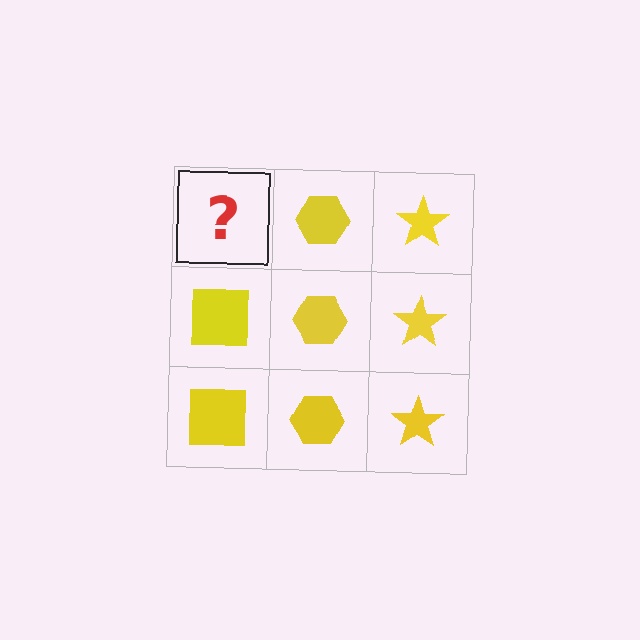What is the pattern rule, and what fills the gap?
The rule is that each column has a consistent shape. The gap should be filled with a yellow square.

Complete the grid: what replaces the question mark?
The question mark should be replaced with a yellow square.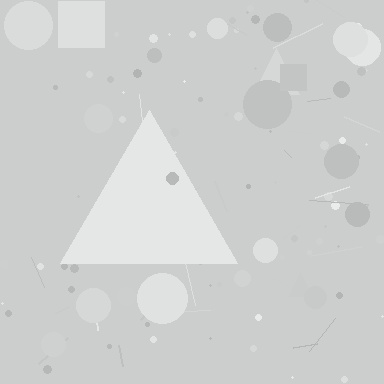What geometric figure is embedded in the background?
A triangle is embedded in the background.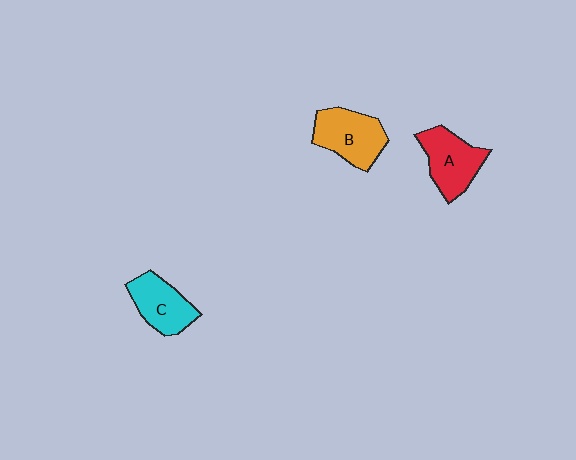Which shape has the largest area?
Shape B (orange).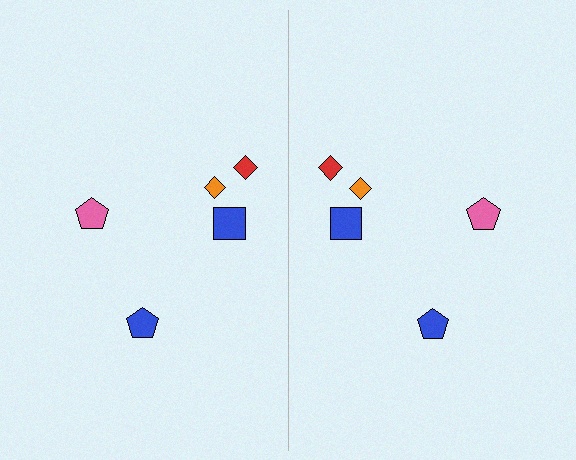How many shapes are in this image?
There are 10 shapes in this image.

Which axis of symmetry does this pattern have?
The pattern has a vertical axis of symmetry running through the center of the image.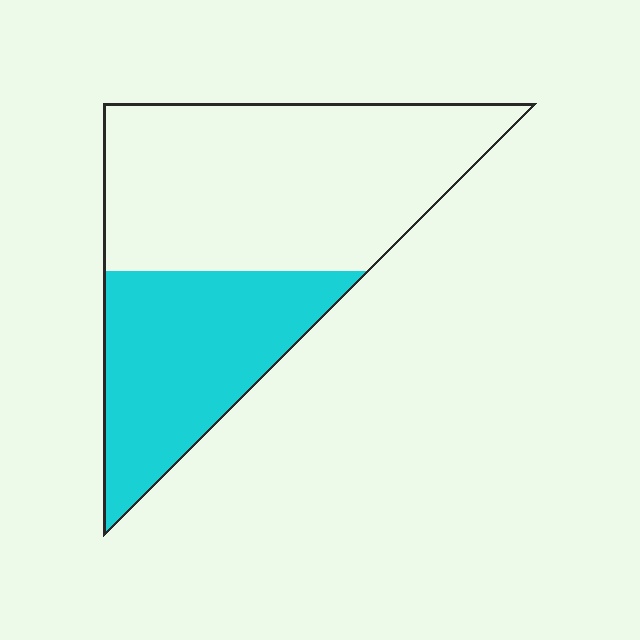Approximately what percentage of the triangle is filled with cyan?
Approximately 40%.